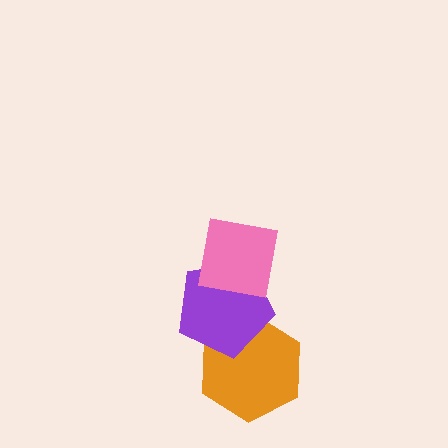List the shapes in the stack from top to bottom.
From top to bottom: the pink square, the purple pentagon, the orange hexagon.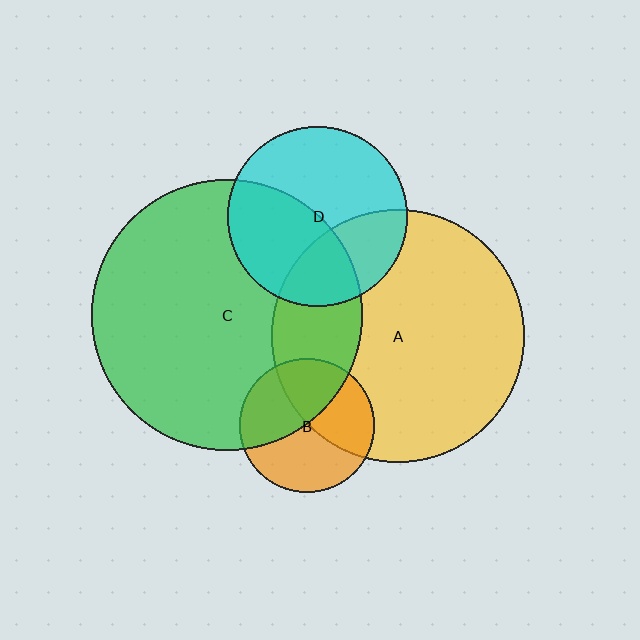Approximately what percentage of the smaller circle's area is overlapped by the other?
Approximately 45%.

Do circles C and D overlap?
Yes.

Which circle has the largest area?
Circle C (green).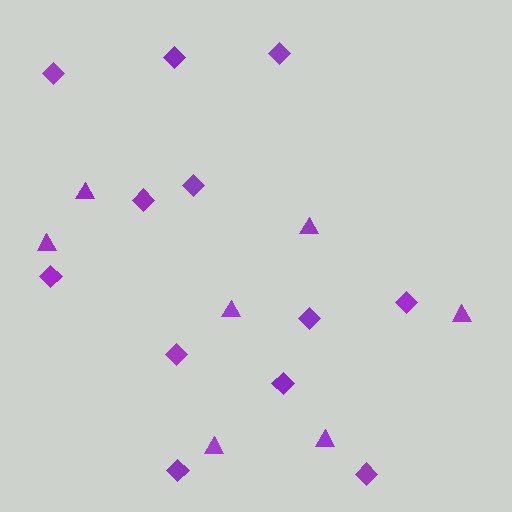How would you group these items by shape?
There are 2 groups: one group of triangles (7) and one group of diamonds (12).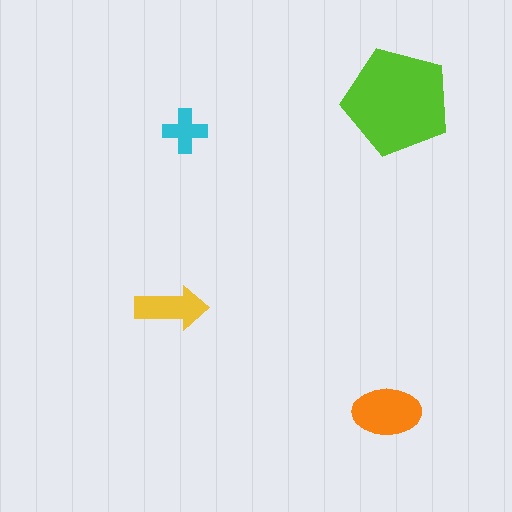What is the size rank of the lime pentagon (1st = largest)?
1st.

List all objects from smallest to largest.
The cyan cross, the yellow arrow, the orange ellipse, the lime pentagon.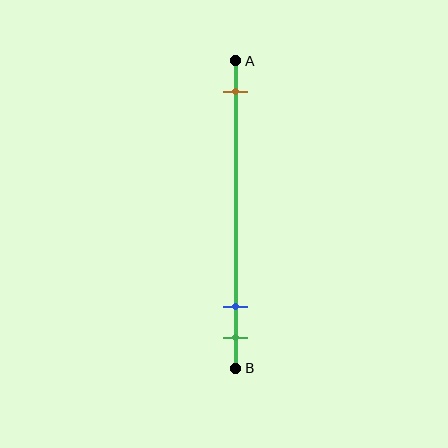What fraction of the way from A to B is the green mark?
The green mark is approximately 90% (0.9) of the way from A to B.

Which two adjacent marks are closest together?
The blue and green marks are the closest adjacent pair.